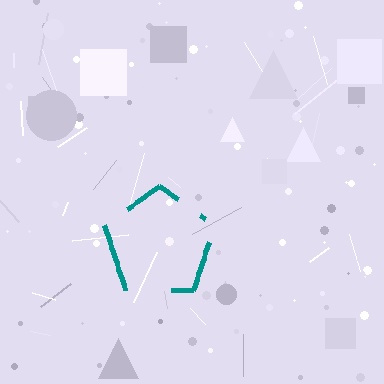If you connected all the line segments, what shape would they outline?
They would outline a pentagon.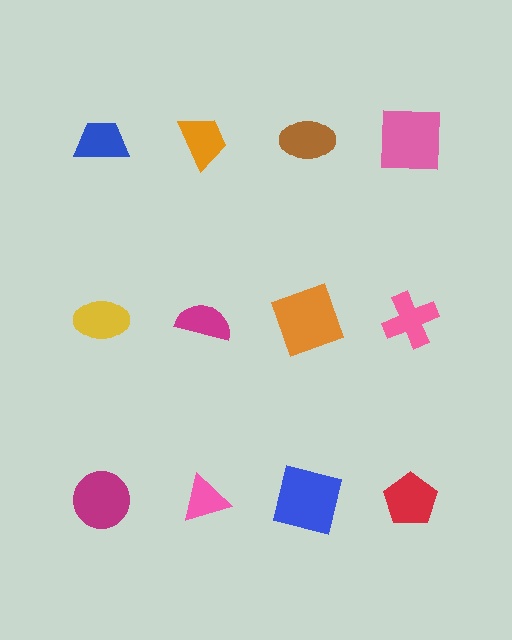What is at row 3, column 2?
A pink triangle.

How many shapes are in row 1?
4 shapes.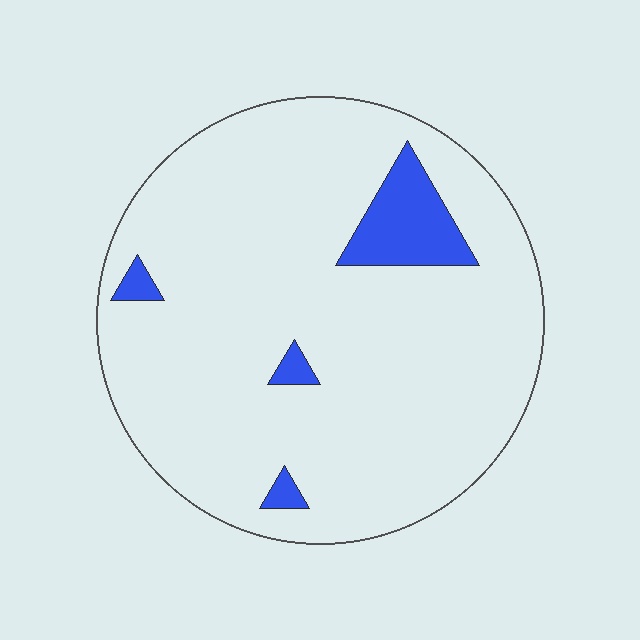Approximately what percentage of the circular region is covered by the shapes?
Approximately 10%.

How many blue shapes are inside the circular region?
4.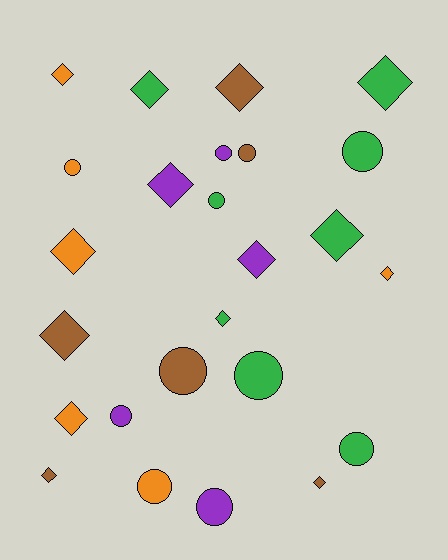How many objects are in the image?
There are 25 objects.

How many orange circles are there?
There are 2 orange circles.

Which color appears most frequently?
Green, with 8 objects.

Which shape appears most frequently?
Diamond, with 14 objects.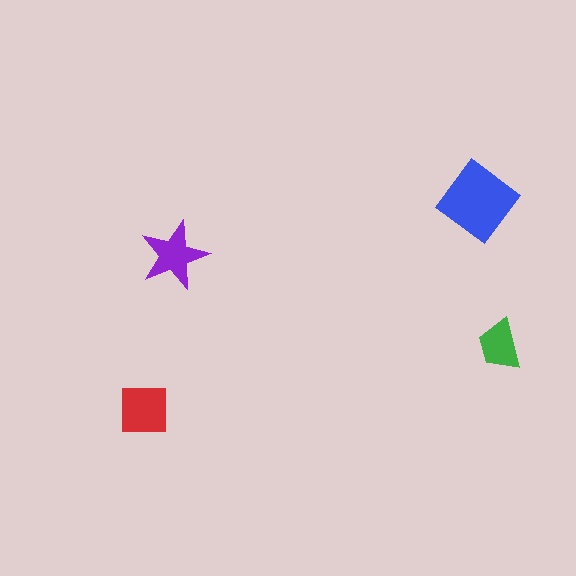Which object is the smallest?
The green trapezoid.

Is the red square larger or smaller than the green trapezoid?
Larger.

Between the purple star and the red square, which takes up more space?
The red square.